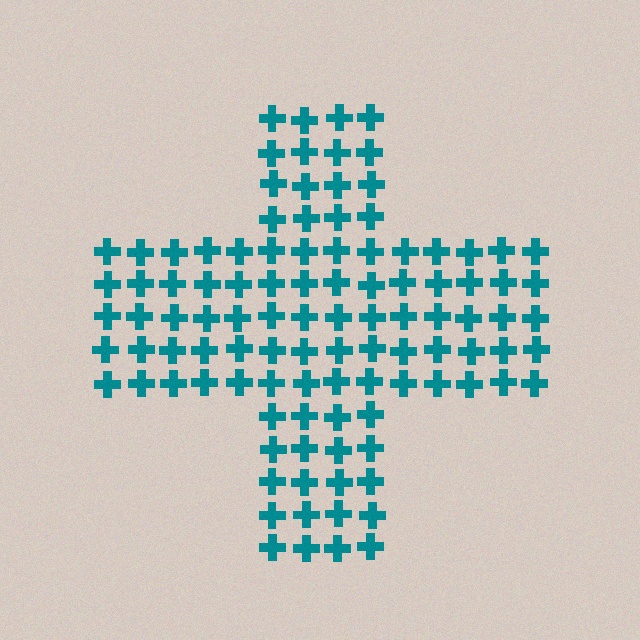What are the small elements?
The small elements are crosses.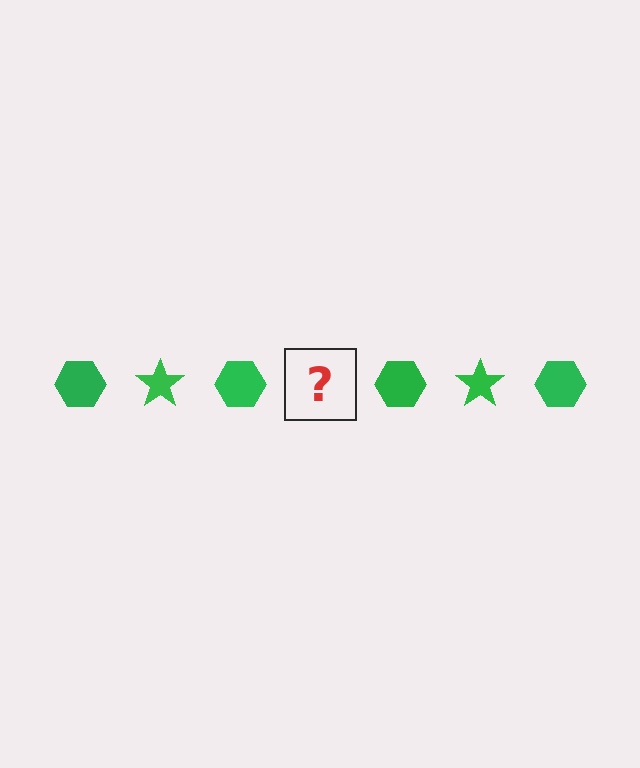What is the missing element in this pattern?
The missing element is a green star.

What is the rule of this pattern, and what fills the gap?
The rule is that the pattern cycles through hexagon, star shapes in green. The gap should be filled with a green star.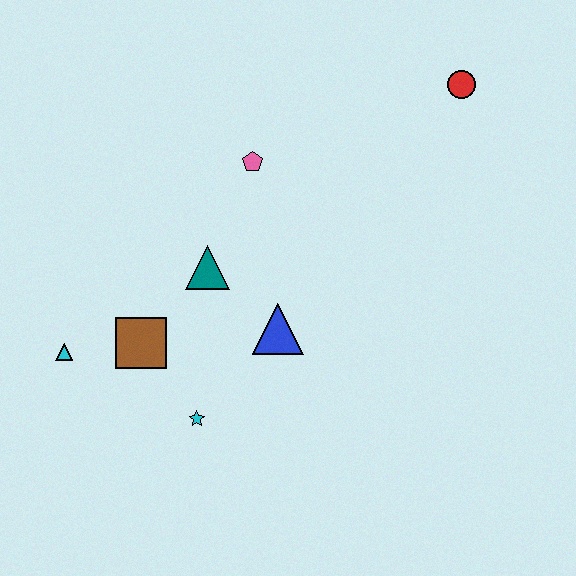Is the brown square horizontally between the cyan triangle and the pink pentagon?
Yes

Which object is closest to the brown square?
The cyan triangle is closest to the brown square.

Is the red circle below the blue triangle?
No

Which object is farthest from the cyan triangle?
The red circle is farthest from the cyan triangle.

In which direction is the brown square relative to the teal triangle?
The brown square is below the teal triangle.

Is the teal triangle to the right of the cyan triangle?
Yes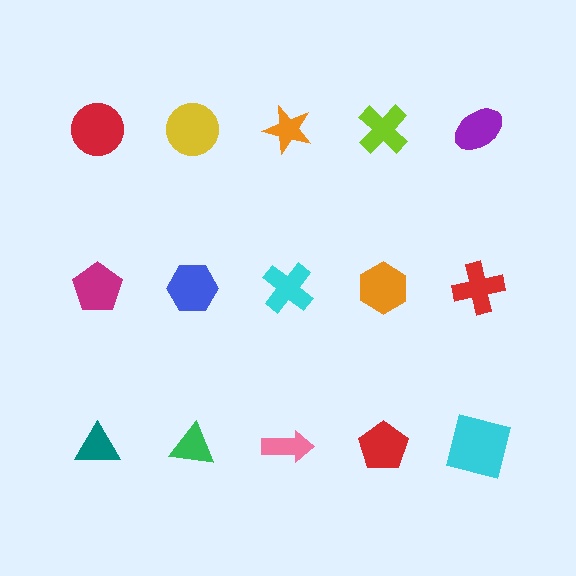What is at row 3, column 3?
A pink arrow.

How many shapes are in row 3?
5 shapes.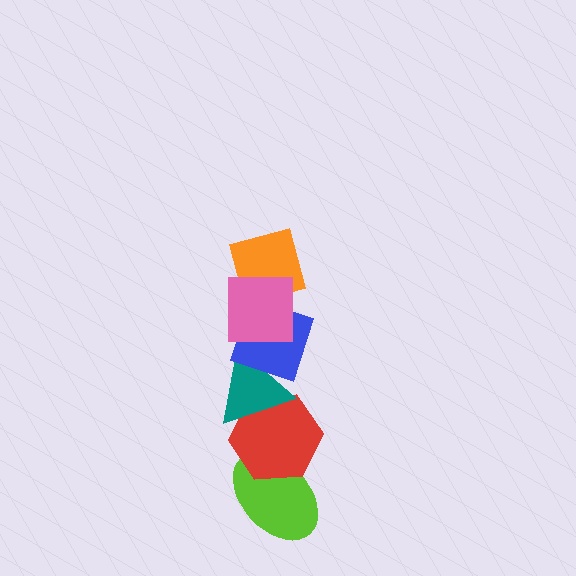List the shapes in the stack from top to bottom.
From top to bottom: the pink square, the orange square, the blue diamond, the teal triangle, the red hexagon, the lime ellipse.